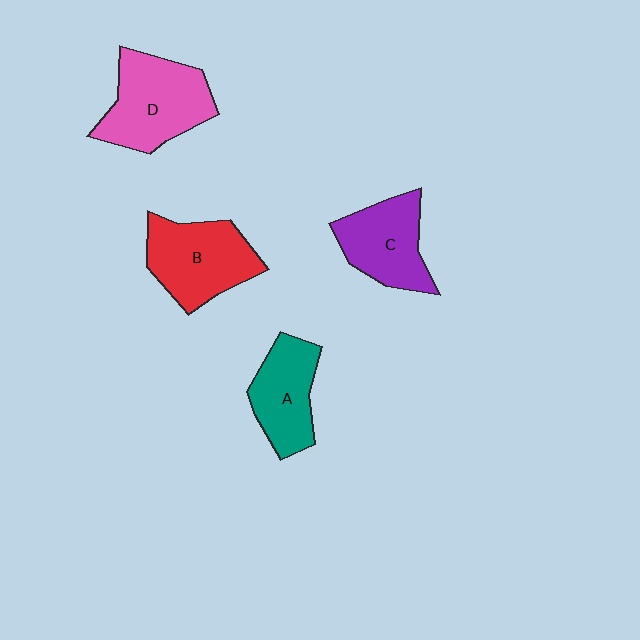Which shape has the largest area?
Shape D (pink).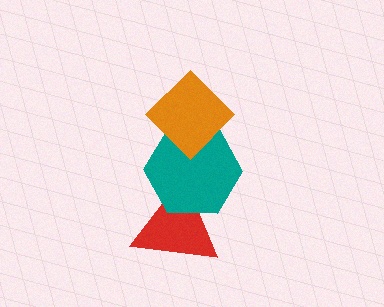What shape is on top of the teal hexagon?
The orange diamond is on top of the teal hexagon.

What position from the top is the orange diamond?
The orange diamond is 1st from the top.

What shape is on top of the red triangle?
The teal hexagon is on top of the red triangle.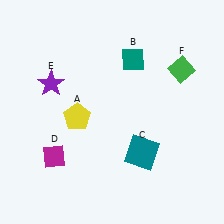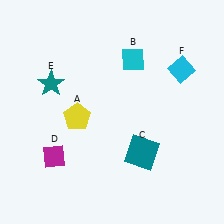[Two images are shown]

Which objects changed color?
B changed from teal to cyan. E changed from purple to teal. F changed from green to cyan.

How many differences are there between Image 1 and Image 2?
There are 3 differences between the two images.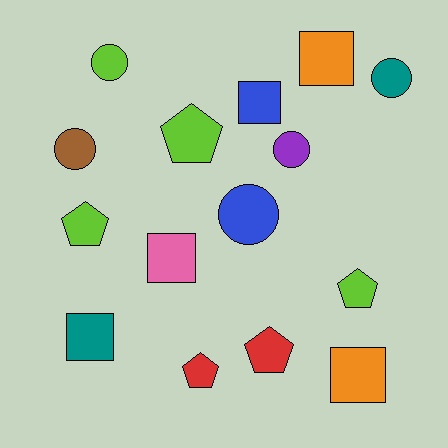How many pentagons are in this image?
There are 5 pentagons.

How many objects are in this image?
There are 15 objects.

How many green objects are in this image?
There are no green objects.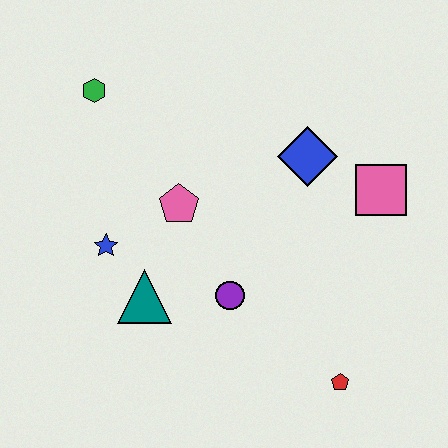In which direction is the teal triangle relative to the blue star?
The teal triangle is below the blue star.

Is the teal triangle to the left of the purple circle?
Yes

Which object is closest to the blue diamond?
The pink square is closest to the blue diamond.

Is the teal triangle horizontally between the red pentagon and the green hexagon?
Yes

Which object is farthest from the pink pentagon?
The red pentagon is farthest from the pink pentagon.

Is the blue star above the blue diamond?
No